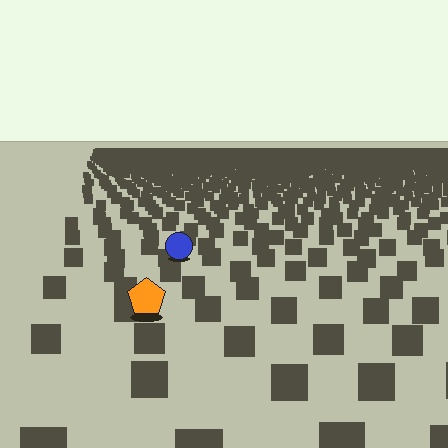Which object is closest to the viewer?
The orange pentagon is closest. The texture marks near it are larger and more spread out.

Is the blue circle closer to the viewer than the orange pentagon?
No. The orange pentagon is closer — you can tell from the texture gradient: the ground texture is coarser near it.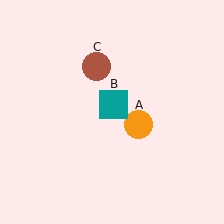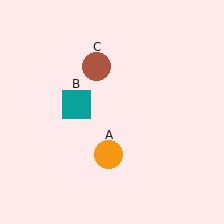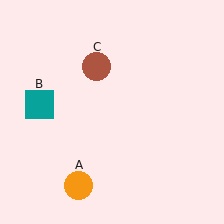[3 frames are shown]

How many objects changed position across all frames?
2 objects changed position: orange circle (object A), teal square (object B).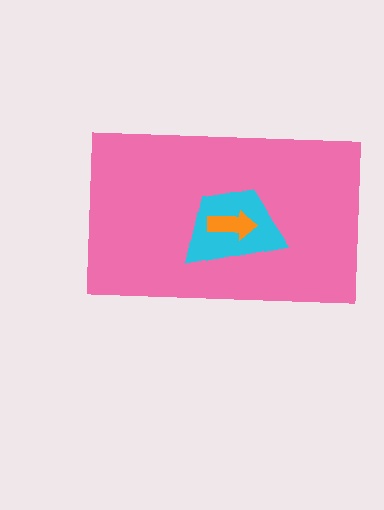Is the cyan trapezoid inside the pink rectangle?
Yes.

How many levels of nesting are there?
3.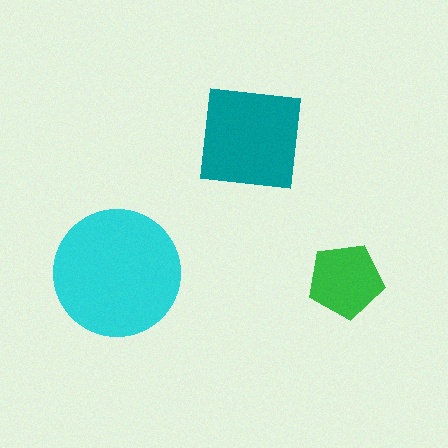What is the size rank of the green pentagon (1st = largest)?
3rd.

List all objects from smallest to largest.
The green pentagon, the teal square, the cyan circle.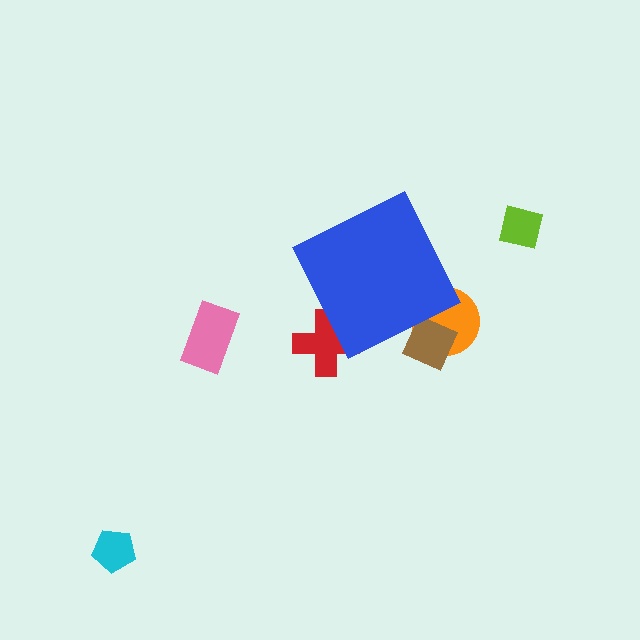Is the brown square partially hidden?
Yes, the brown square is partially hidden behind the blue diamond.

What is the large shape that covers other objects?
A blue diamond.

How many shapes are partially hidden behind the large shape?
3 shapes are partially hidden.